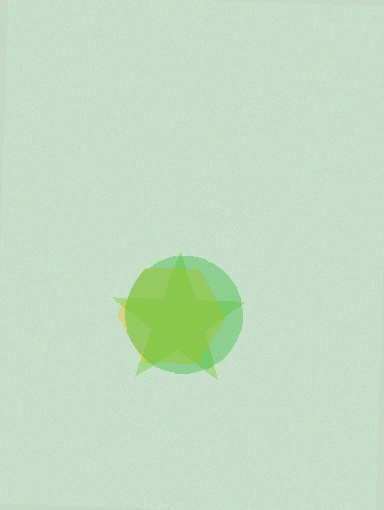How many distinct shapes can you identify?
There are 3 distinct shapes: a lime star, a yellow hexagon, a green circle.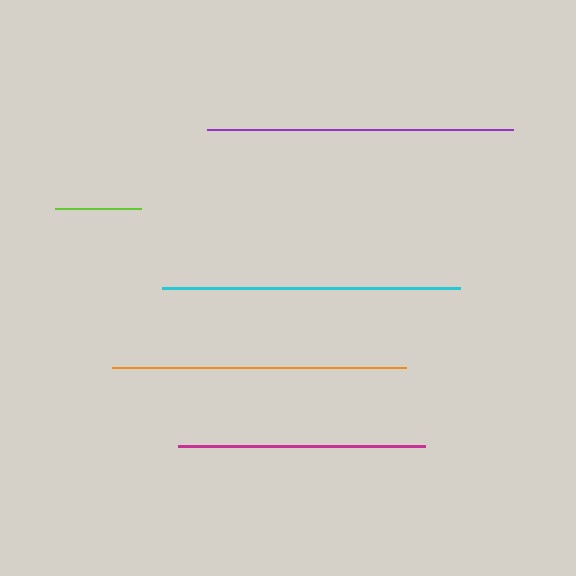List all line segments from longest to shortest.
From longest to shortest: purple, cyan, orange, magenta, lime.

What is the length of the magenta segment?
The magenta segment is approximately 247 pixels long.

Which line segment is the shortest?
The lime line is the shortest at approximately 86 pixels.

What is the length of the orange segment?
The orange segment is approximately 294 pixels long.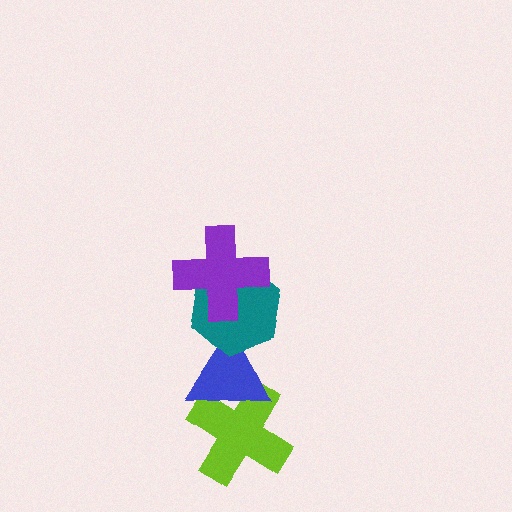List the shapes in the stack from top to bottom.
From top to bottom: the purple cross, the teal hexagon, the blue triangle, the lime cross.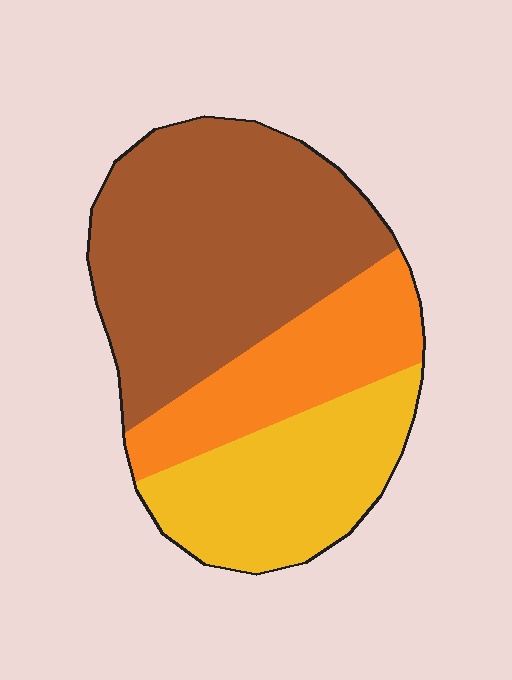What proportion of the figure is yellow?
Yellow takes up between a quarter and a half of the figure.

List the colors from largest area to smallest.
From largest to smallest: brown, yellow, orange.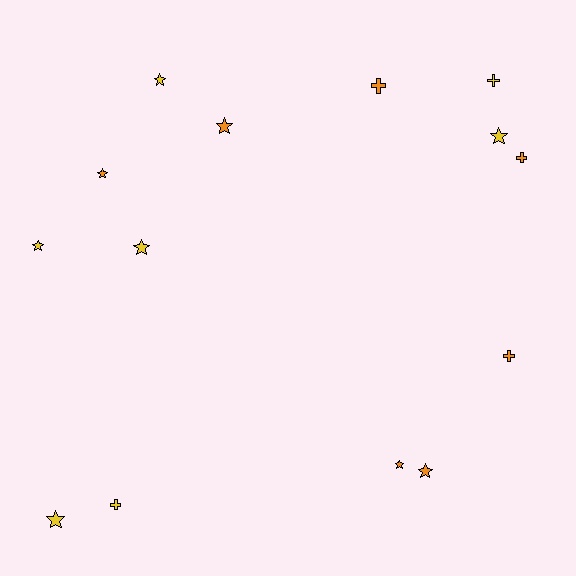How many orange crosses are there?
There are 3 orange crosses.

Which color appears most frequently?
Orange, with 7 objects.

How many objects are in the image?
There are 14 objects.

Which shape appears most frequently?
Star, with 9 objects.